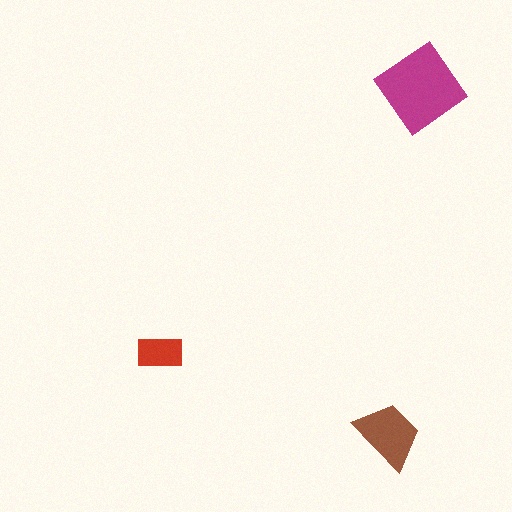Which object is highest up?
The magenta diamond is topmost.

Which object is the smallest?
The red rectangle.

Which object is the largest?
The magenta diamond.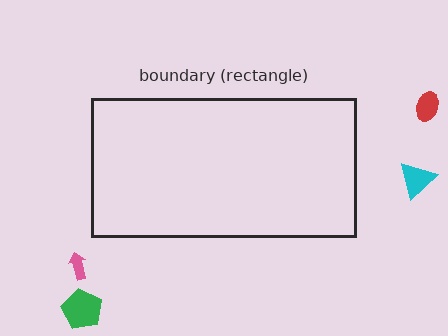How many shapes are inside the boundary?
0 inside, 4 outside.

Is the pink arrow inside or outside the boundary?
Outside.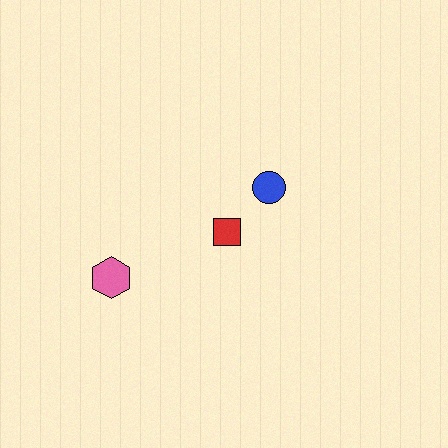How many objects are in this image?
There are 3 objects.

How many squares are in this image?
There is 1 square.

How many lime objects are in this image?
There are no lime objects.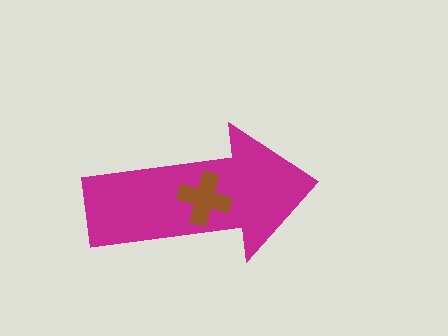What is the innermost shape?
The brown cross.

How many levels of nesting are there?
2.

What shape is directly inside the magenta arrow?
The brown cross.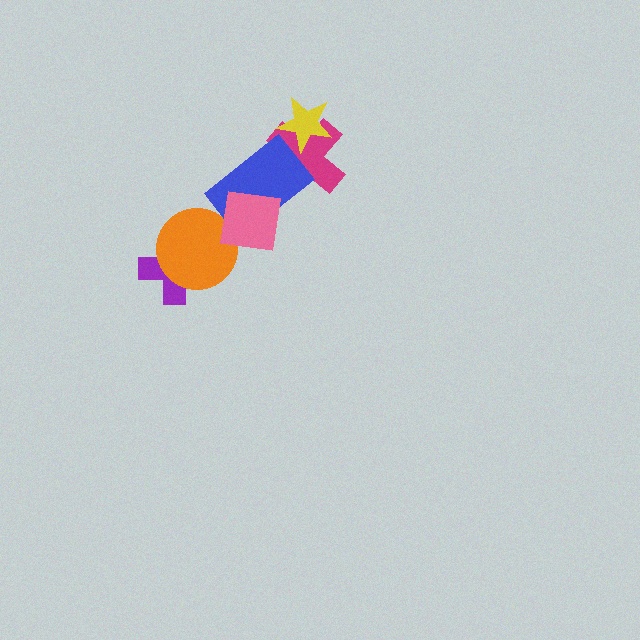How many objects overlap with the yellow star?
1 object overlaps with the yellow star.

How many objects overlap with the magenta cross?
2 objects overlap with the magenta cross.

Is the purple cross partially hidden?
Yes, it is partially covered by another shape.